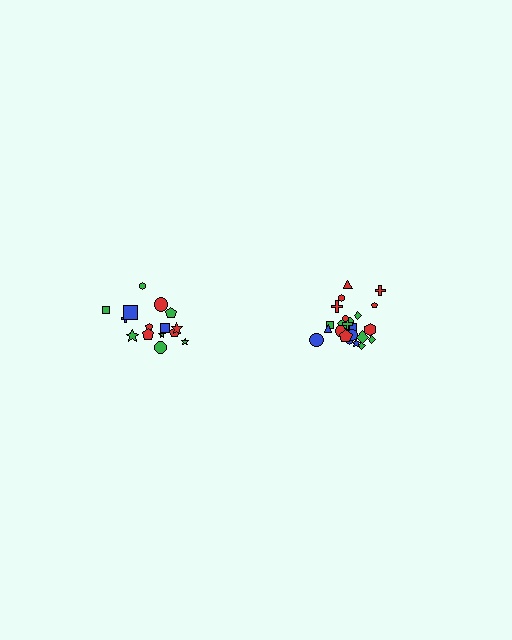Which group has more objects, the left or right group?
The right group.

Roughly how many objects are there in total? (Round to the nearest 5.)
Roughly 40 objects in total.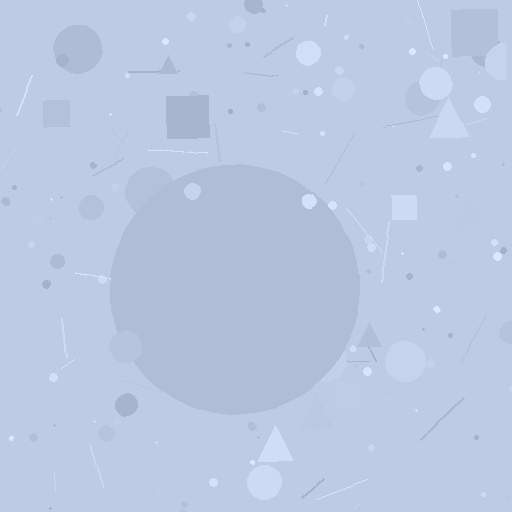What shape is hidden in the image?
A circle is hidden in the image.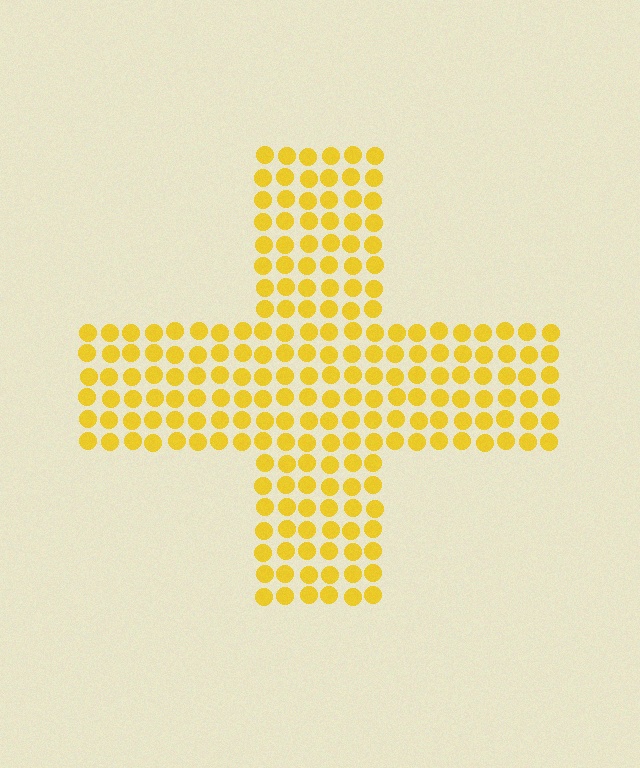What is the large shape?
The large shape is a cross.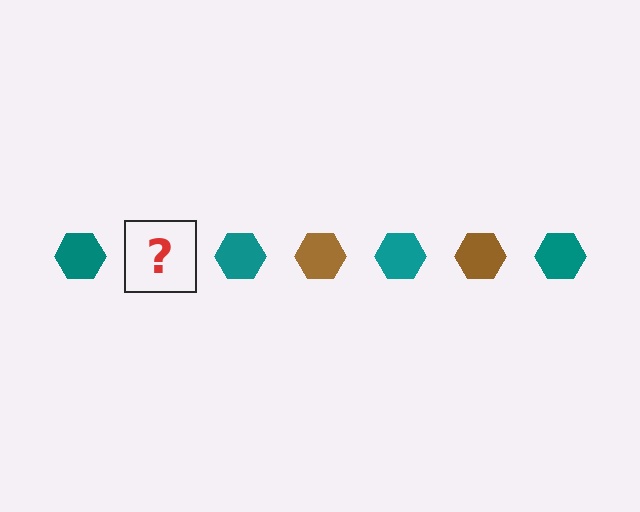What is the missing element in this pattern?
The missing element is a brown hexagon.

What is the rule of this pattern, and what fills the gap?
The rule is that the pattern cycles through teal, brown hexagons. The gap should be filled with a brown hexagon.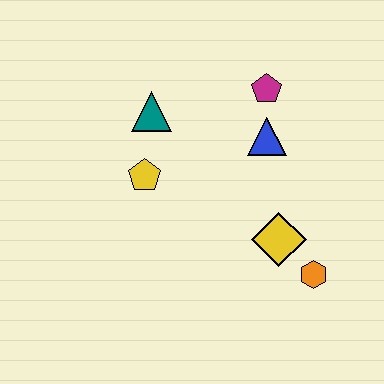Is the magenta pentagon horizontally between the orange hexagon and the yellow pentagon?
Yes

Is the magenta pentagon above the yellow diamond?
Yes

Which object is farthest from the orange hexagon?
The teal triangle is farthest from the orange hexagon.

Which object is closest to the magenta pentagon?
The blue triangle is closest to the magenta pentagon.